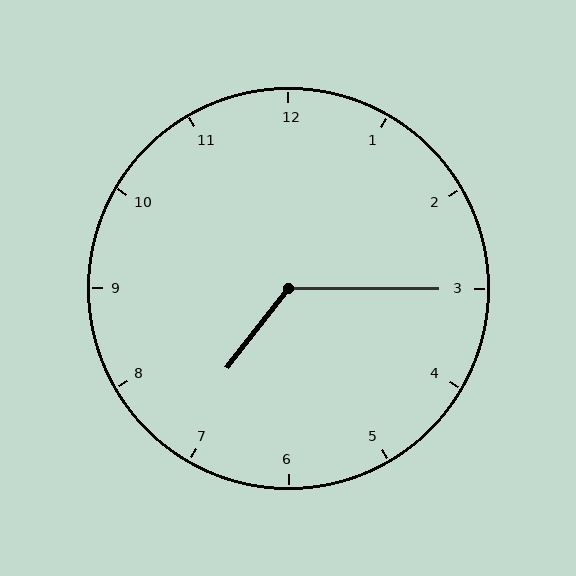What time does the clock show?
7:15.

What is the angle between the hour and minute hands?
Approximately 128 degrees.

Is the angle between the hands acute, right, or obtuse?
It is obtuse.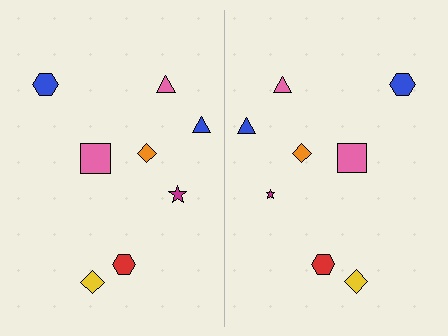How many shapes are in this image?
There are 16 shapes in this image.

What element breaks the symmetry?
The magenta star on the right side has a different size than its mirror counterpart.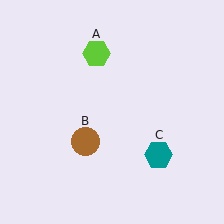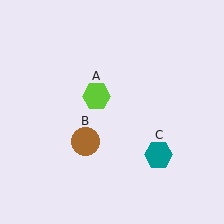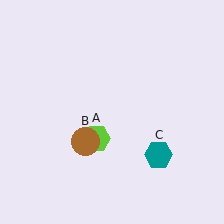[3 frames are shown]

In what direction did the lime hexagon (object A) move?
The lime hexagon (object A) moved down.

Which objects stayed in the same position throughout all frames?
Brown circle (object B) and teal hexagon (object C) remained stationary.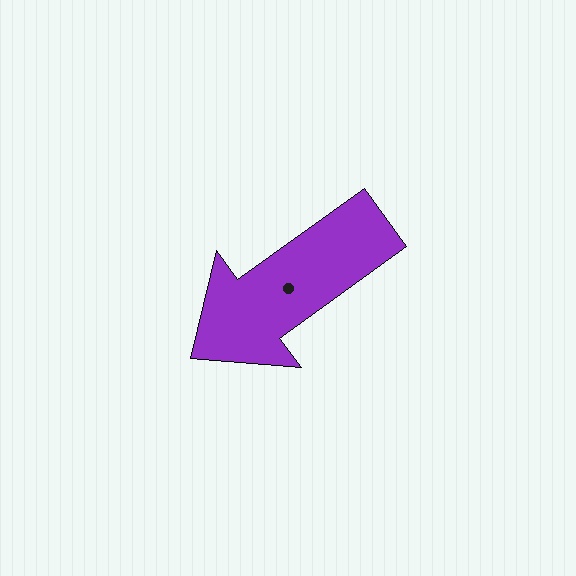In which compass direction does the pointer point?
Southwest.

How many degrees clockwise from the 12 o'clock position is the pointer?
Approximately 234 degrees.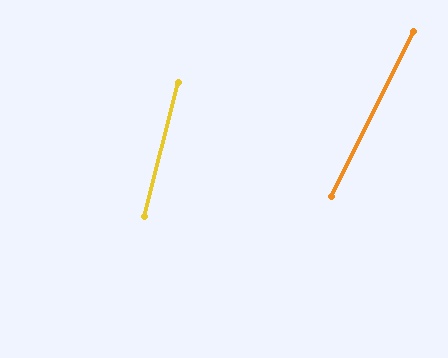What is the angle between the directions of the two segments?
Approximately 12 degrees.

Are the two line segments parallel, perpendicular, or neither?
Neither parallel nor perpendicular — they differ by about 12°.